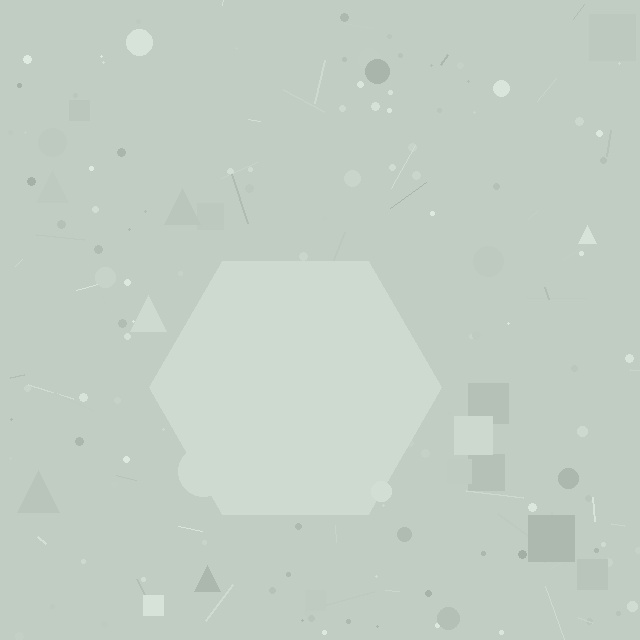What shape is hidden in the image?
A hexagon is hidden in the image.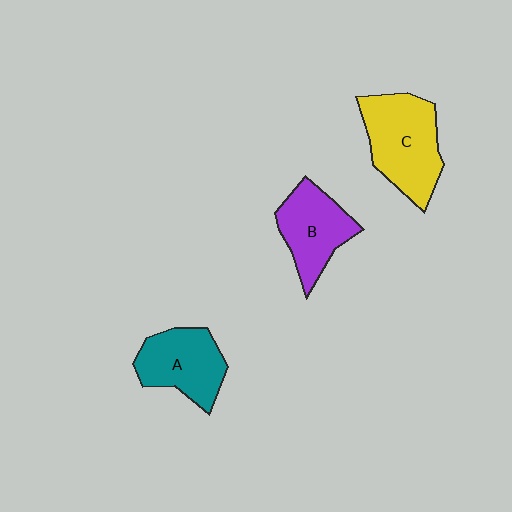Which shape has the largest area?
Shape C (yellow).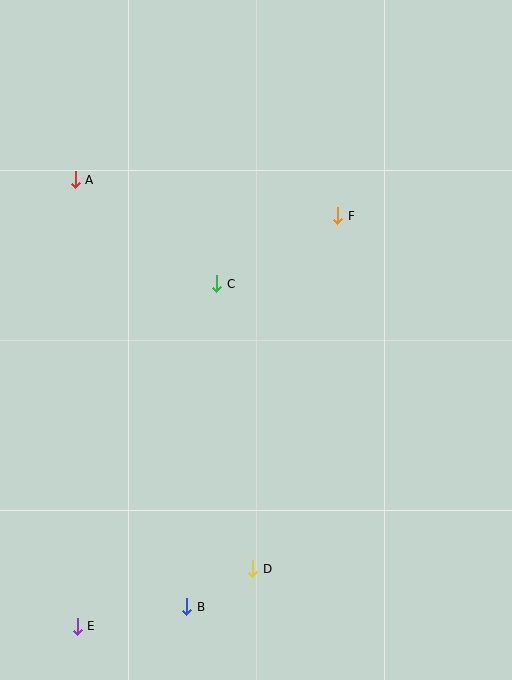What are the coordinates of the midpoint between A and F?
The midpoint between A and F is at (207, 198).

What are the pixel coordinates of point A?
Point A is at (75, 180).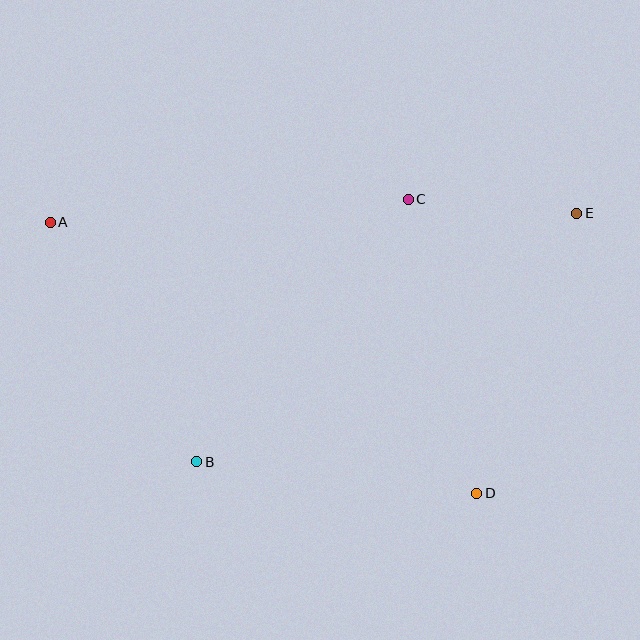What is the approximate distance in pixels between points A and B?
The distance between A and B is approximately 280 pixels.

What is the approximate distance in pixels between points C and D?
The distance between C and D is approximately 302 pixels.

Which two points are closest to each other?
Points C and E are closest to each other.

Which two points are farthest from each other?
Points A and E are farthest from each other.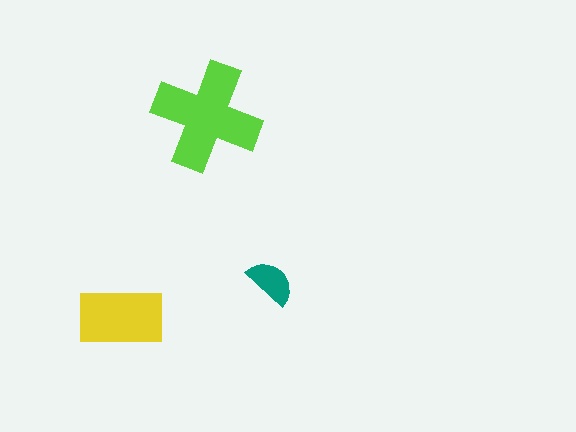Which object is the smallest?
The teal semicircle.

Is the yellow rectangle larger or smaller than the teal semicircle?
Larger.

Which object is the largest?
The lime cross.